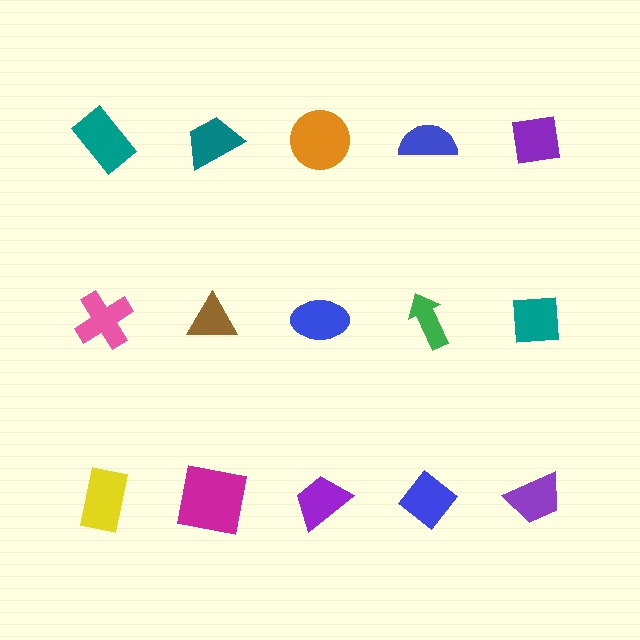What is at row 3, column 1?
A yellow rectangle.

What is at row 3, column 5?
A purple trapezoid.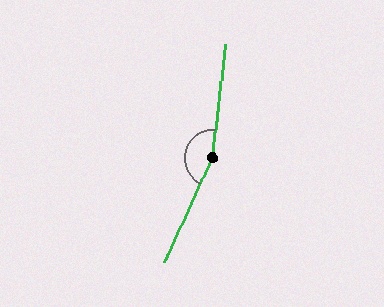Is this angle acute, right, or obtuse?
It is obtuse.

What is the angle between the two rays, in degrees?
Approximately 162 degrees.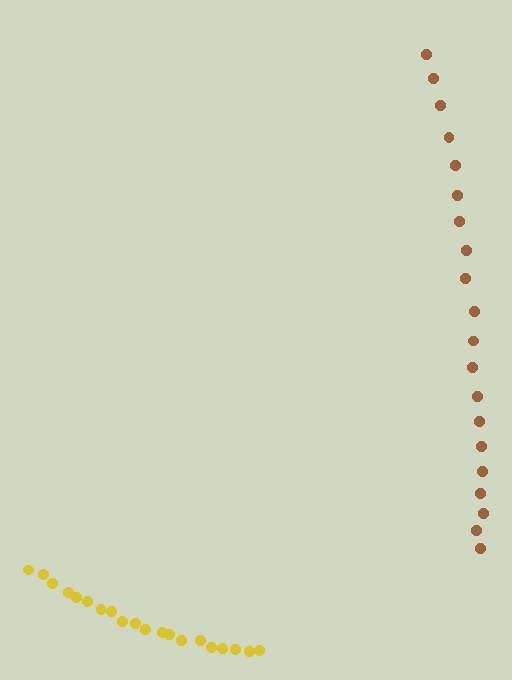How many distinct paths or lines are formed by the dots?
There are 2 distinct paths.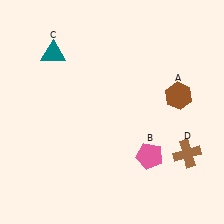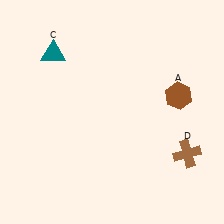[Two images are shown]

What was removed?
The pink pentagon (B) was removed in Image 2.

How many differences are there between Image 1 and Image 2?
There is 1 difference between the two images.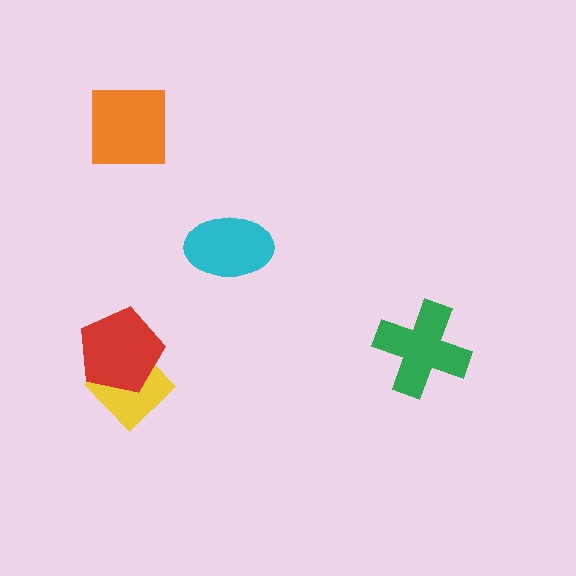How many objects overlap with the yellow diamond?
1 object overlaps with the yellow diamond.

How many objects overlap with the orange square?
0 objects overlap with the orange square.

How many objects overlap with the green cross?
0 objects overlap with the green cross.